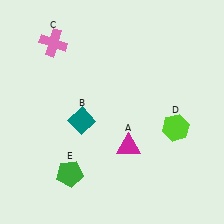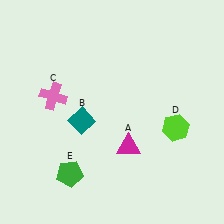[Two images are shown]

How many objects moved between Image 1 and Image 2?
1 object moved between the two images.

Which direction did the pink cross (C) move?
The pink cross (C) moved down.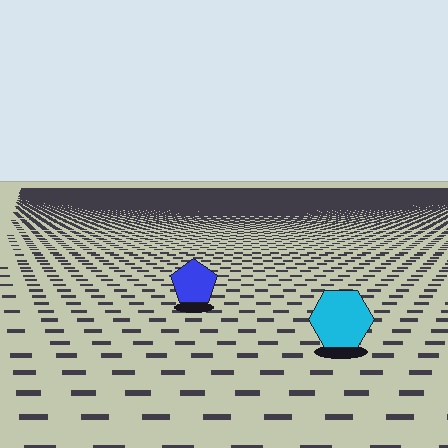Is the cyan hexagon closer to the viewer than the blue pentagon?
Yes. The cyan hexagon is closer — you can tell from the texture gradient: the ground texture is coarser near it.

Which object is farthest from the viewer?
The blue pentagon is farthest from the viewer. It appears smaller and the ground texture around it is denser.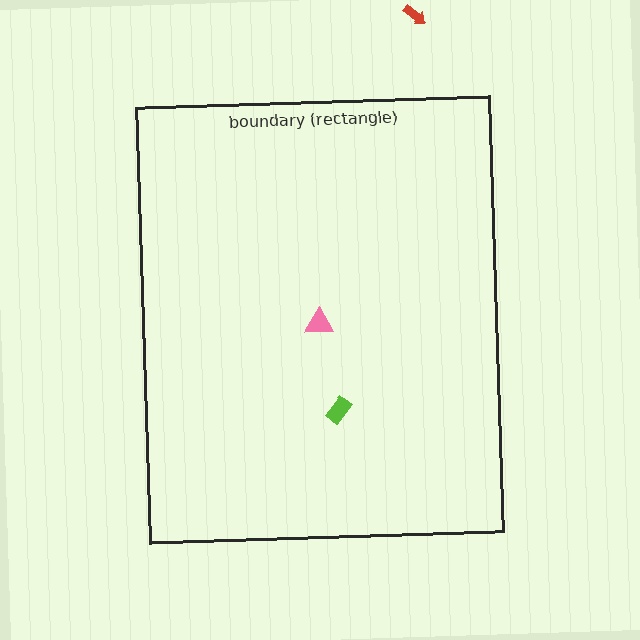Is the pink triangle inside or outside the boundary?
Inside.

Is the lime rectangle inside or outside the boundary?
Inside.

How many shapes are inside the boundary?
2 inside, 1 outside.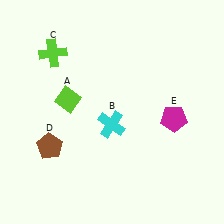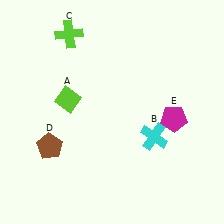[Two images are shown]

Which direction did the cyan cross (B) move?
The cyan cross (B) moved right.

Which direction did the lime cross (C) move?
The lime cross (C) moved up.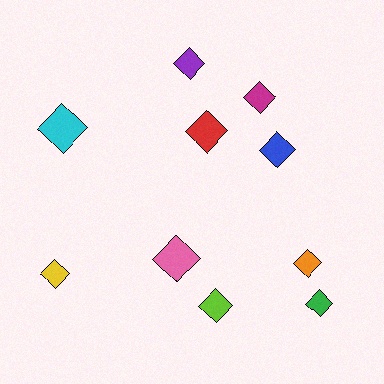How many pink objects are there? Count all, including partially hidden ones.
There is 1 pink object.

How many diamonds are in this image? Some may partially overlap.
There are 10 diamonds.